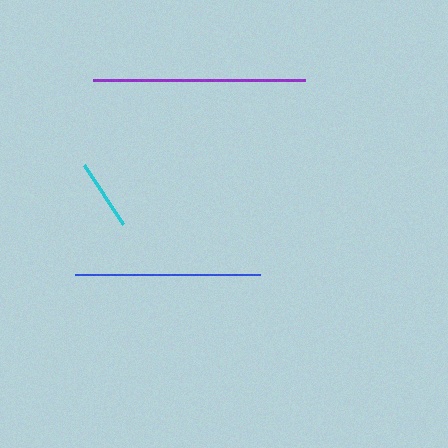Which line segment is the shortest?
The cyan line is the shortest at approximately 71 pixels.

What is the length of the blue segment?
The blue segment is approximately 185 pixels long.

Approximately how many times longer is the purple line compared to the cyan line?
The purple line is approximately 3.0 times the length of the cyan line.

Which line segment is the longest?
The purple line is the longest at approximately 212 pixels.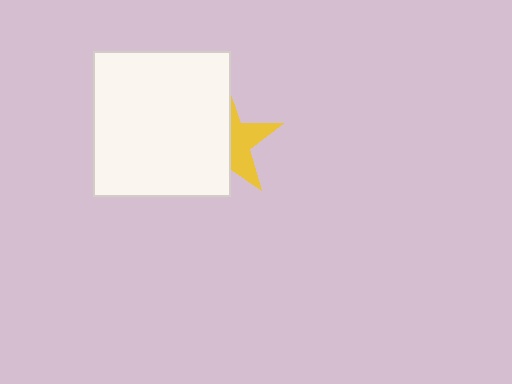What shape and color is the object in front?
The object in front is a white rectangle.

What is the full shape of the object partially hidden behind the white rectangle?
The partially hidden object is a yellow star.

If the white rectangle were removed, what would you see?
You would see the complete yellow star.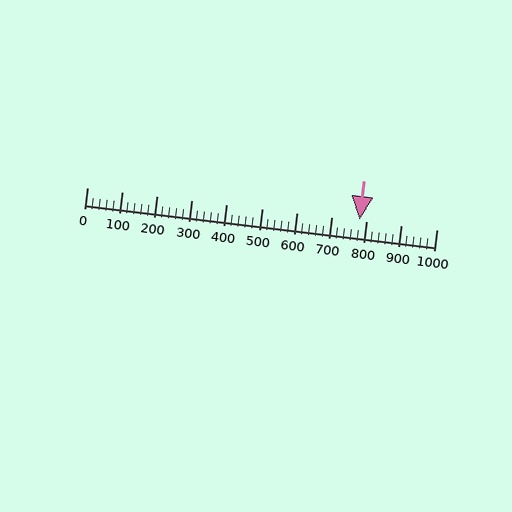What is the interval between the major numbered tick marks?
The major tick marks are spaced 100 units apart.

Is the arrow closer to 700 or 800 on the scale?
The arrow is closer to 800.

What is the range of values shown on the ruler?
The ruler shows values from 0 to 1000.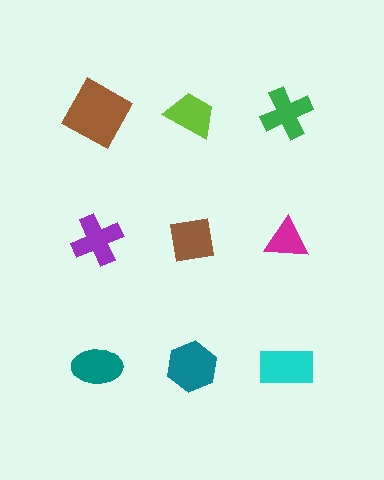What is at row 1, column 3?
A green cross.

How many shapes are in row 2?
3 shapes.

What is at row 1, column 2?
A lime trapezoid.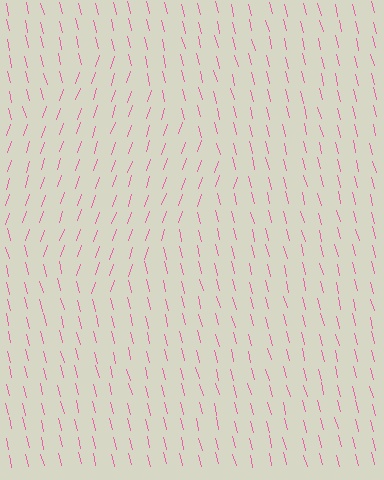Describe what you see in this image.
The image is filled with small pink line segments. A diamond region in the image has lines oriented differently from the surrounding lines, creating a visible texture boundary.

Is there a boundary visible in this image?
Yes, there is a texture boundary formed by a change in line orientation.